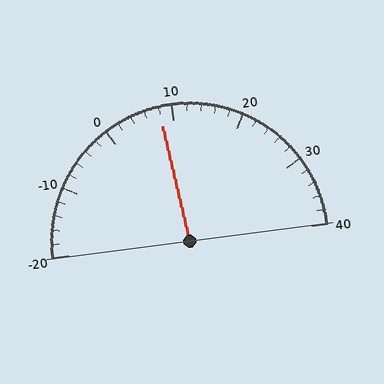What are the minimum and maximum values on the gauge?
The gauge ranges from -20 to 40.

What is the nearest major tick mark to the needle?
The nearest major tick mark is 10.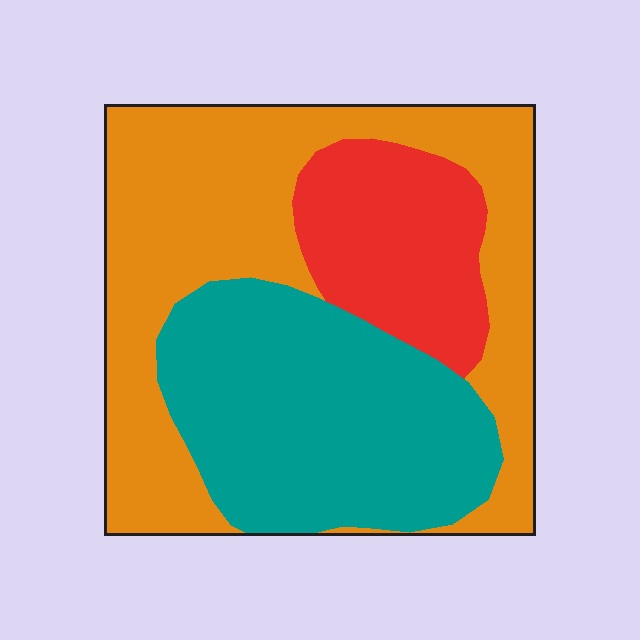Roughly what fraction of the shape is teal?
Teal takes up about one third (1/3) of the shape.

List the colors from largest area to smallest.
From largest to smallest: orange, teal, red.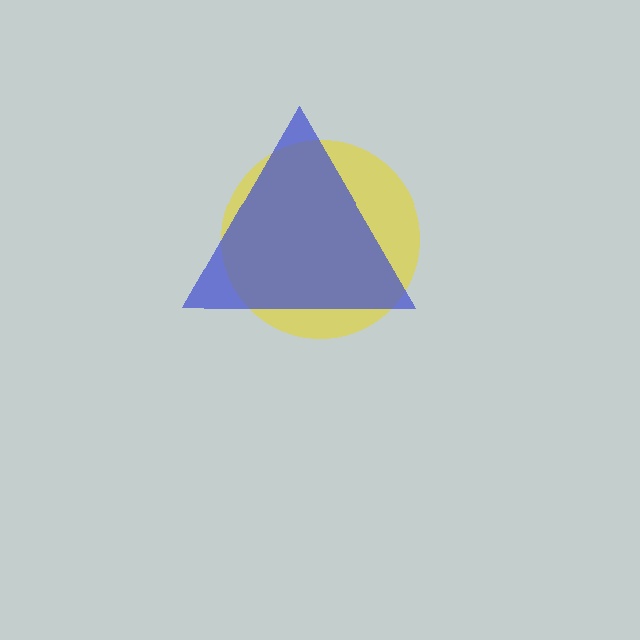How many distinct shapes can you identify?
There are 2 distinct shapes: a yellow circle, a blue triangle.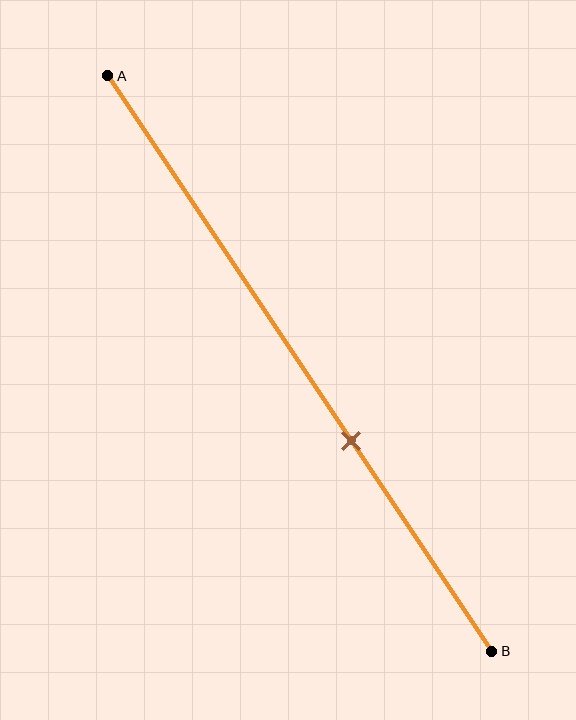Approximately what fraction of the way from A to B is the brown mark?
The brown mark is approximately 65% of the way from A to B.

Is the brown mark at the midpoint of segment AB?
No, the mark is at about 65% from A, not at the 50% midpoint.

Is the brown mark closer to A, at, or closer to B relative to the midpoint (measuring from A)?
The brown mark is closer to point B than the midpoint of segment AB.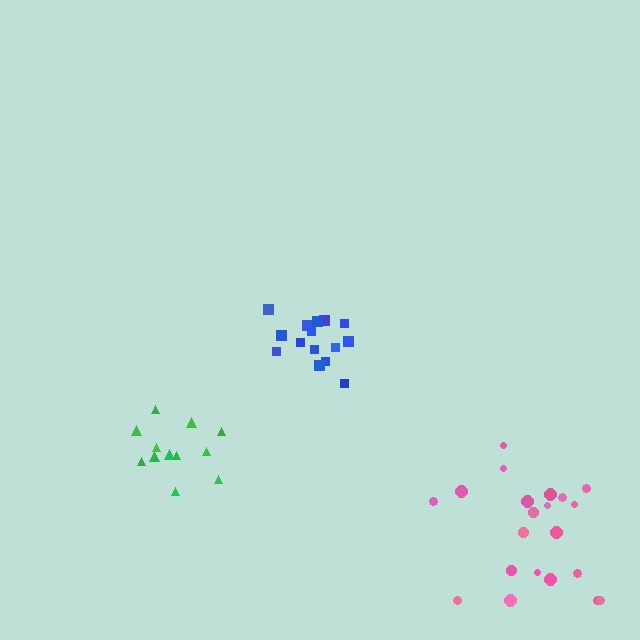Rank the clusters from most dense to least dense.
blue, green, pink.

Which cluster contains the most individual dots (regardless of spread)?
Pink (21).